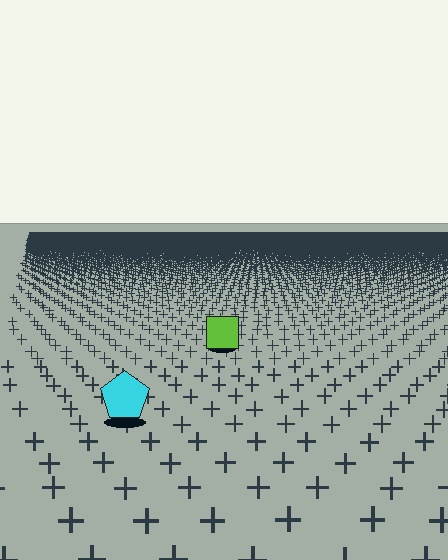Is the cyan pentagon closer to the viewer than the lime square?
Yes. The cyan pentagon is closer — you can tell from the texture gradient: the ground texture is coarser near it.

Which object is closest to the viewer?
The cyan pentagon is closest. The texture marks near it are larger and more spread out.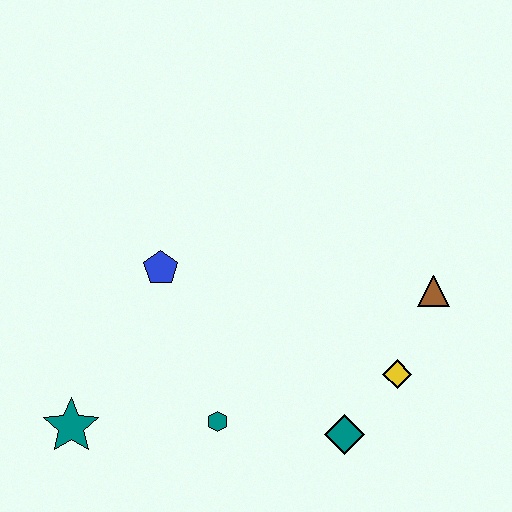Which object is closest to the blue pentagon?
The teal hexagon is closest to the blue pentagon.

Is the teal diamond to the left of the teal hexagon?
No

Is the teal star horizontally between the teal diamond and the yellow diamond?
No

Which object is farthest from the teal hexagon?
The brown triangle is farthest from the teal hexagon.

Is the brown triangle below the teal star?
No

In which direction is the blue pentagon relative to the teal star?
The blue pentagon is above the teal star.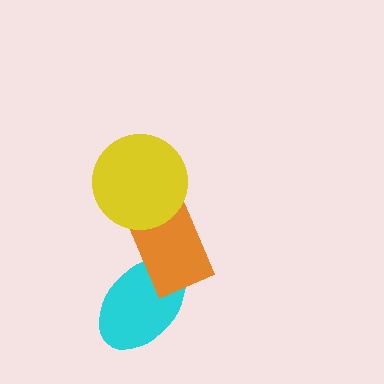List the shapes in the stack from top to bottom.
From top to bottom: the yellow circle, the orange rectangle, the cyan ellipse.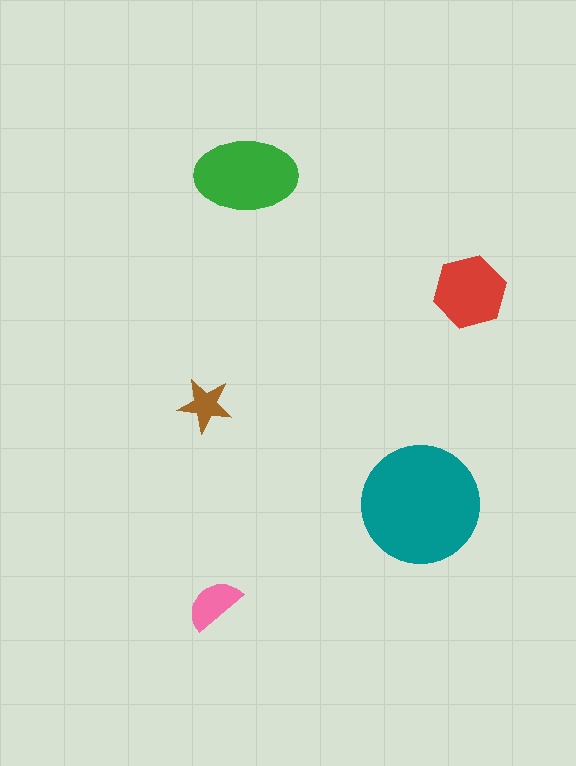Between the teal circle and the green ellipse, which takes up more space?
The teal circle.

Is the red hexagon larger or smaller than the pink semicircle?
Larger.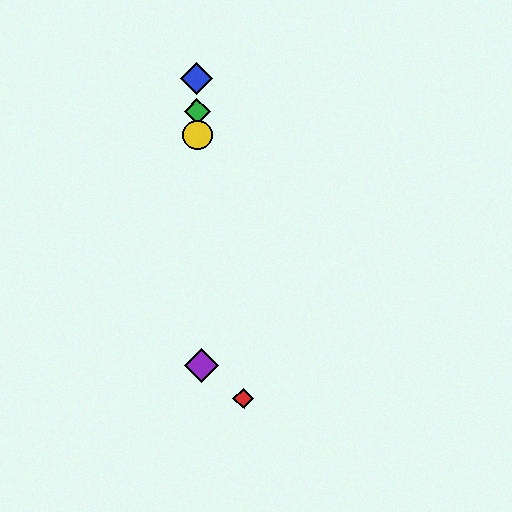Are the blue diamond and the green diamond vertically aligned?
Yes, both are at x≈197.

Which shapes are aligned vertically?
The blue diamond, the green diamond, the yellow circle, the purple diamond are aligned vertically.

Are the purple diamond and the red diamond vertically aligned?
No, the purple diamond is at x≈201 and the red diamond is at x≈244.